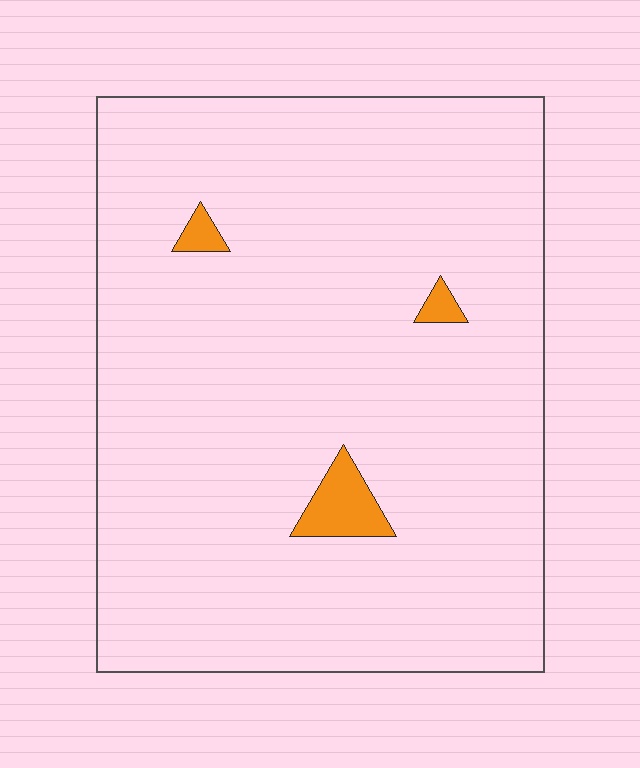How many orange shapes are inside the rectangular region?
3.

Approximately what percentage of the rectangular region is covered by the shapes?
Approximately 5%.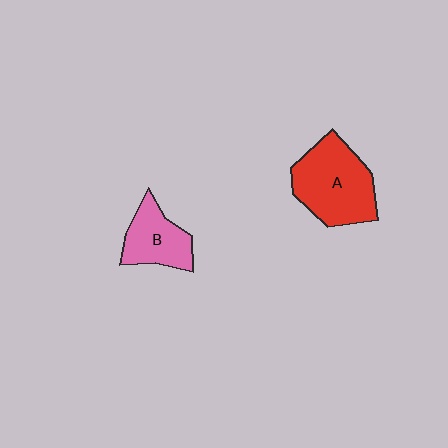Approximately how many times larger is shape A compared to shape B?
Approximately 1.6 times.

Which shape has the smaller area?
Shape B (pink).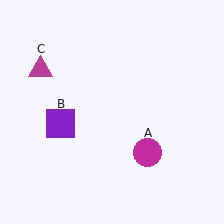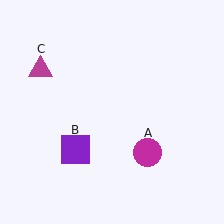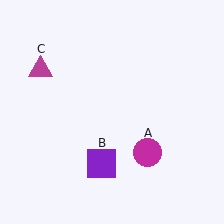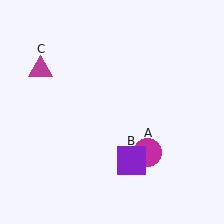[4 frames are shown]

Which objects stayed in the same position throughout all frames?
Magenta circle (object A) and magenta triangle (object C) remained stationary.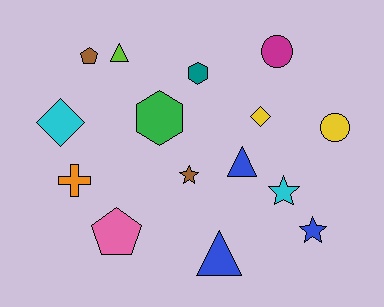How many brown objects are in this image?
There are 2 brown objects.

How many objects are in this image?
There are 15 objects.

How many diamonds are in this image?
There are 2 diamonds.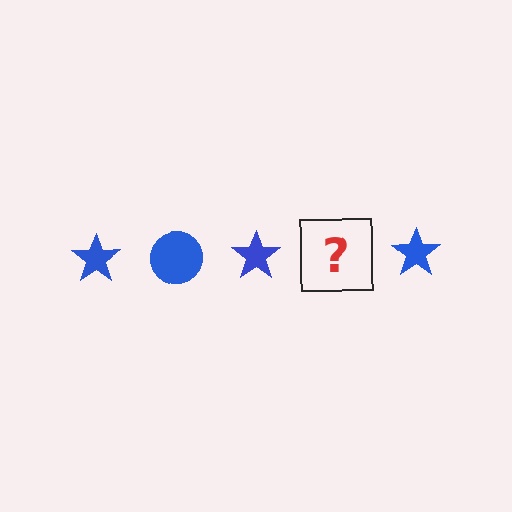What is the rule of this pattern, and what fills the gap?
The rule is that the pattern cycles through star, circle shapes in blue. The gap should be filled with a blue circle.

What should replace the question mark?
The question mark should be replaced with a blue circle.